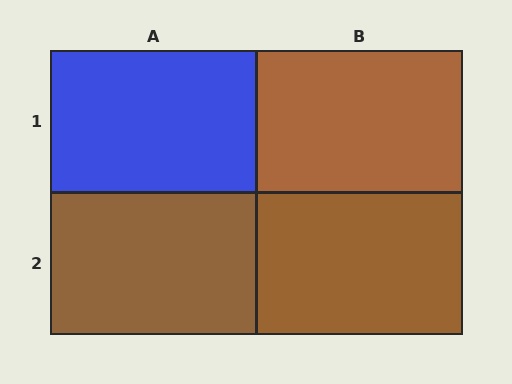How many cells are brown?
3 cells are brown.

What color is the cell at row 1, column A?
Blue.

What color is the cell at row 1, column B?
Brown.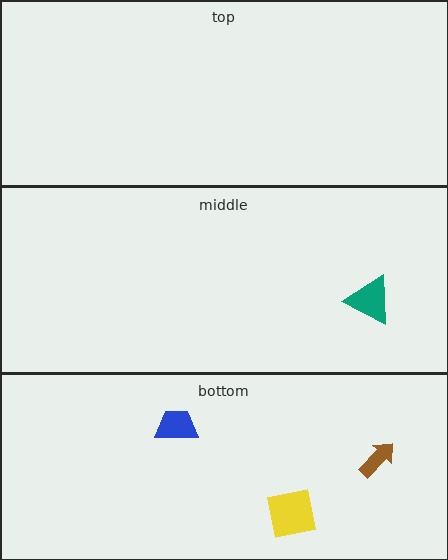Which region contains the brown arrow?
The bottom region.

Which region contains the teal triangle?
The middle region.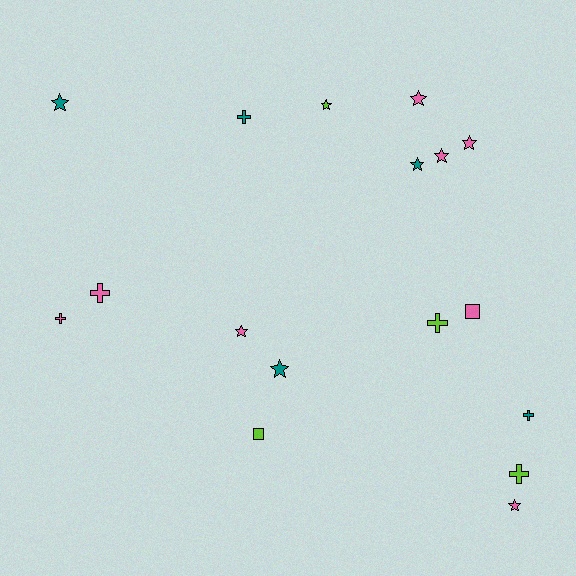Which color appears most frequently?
Pink, with 8 objects.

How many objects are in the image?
There are 17 objects.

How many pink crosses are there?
There are 2 pink crosses.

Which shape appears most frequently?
Star, with 9 objects.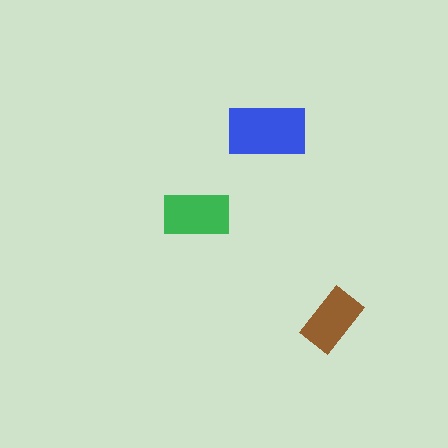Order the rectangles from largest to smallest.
the blue one, the green one, the brown one.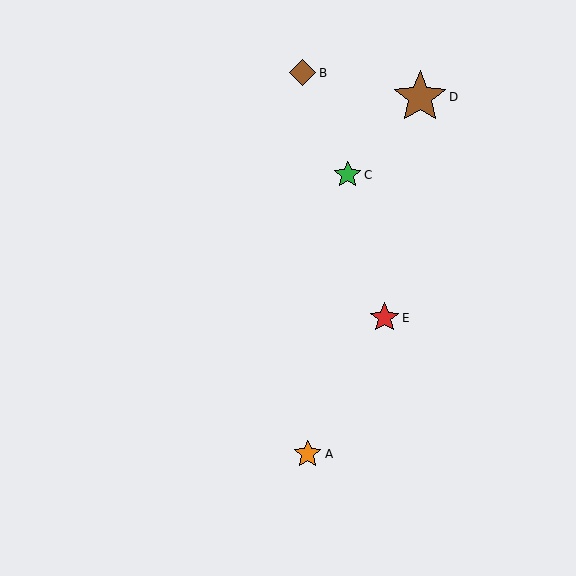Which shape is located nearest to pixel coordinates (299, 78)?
The brown diamond (labeled B) at (303, 73) is nearest to that location.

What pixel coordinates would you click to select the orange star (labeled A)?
Click at (308, 454) to select the orange star A.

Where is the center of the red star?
The center of the red star is at (385, 318).